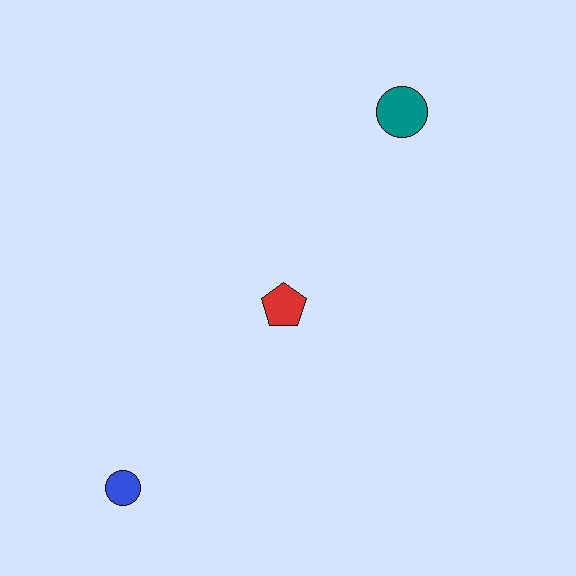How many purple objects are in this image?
There are no purple objects.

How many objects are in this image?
There are 3 objects.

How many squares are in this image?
There are no squares.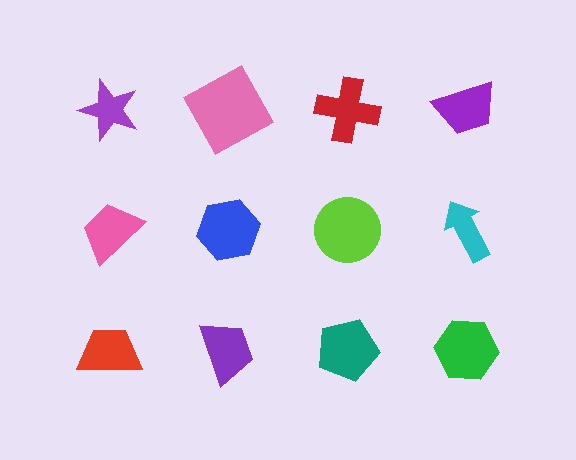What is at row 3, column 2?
A purple trapezoid.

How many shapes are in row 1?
4 shapes.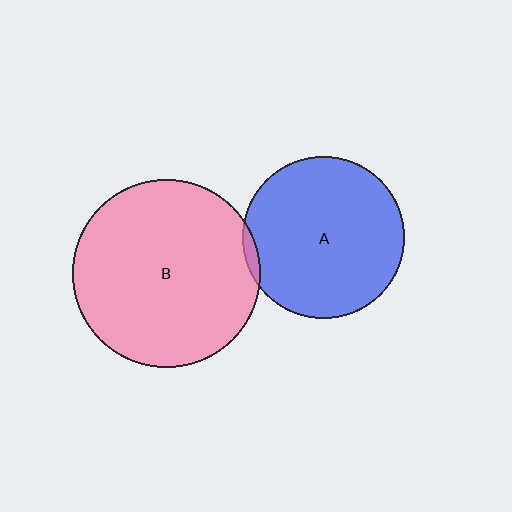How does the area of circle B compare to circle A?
Approximately 1.4 times.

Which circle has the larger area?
Circle B (pink).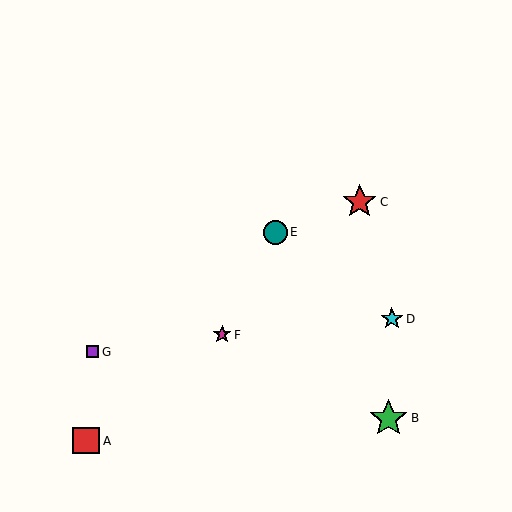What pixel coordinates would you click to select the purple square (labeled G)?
Click at (93, 352) to select the purple square G.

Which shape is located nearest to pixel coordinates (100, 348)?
The purple square (labeled G) at (93, 352) is nearest to that location.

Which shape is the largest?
The green star (labeled B) is the largest.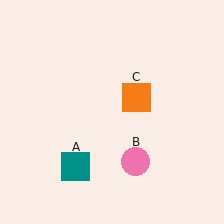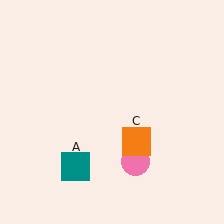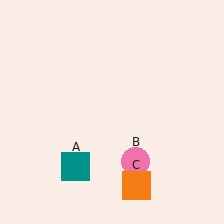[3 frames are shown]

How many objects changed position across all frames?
1 object changed position: orange square (object C).